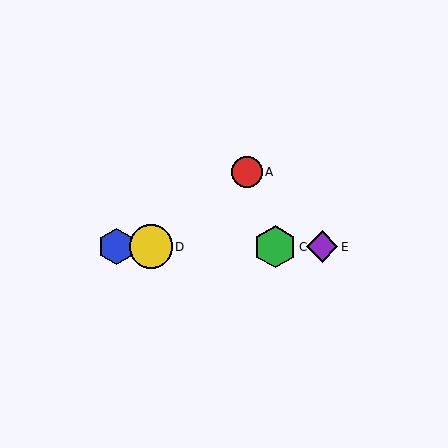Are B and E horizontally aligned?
Yes, both are at y≈247.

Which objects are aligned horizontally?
Objects B, C, D, E are aligned horizontally.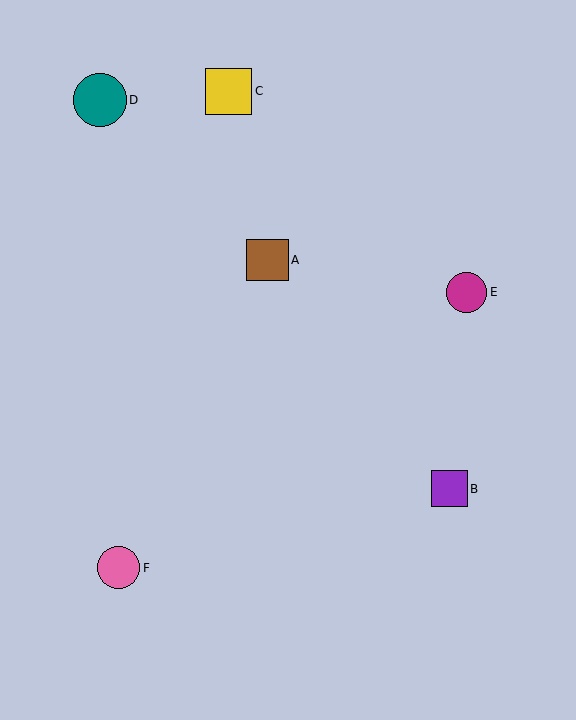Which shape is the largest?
The teal circle (labeled D) is the largest.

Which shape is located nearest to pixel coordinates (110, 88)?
The teal circle (labeled D) at (100, 100) is nearest to that location.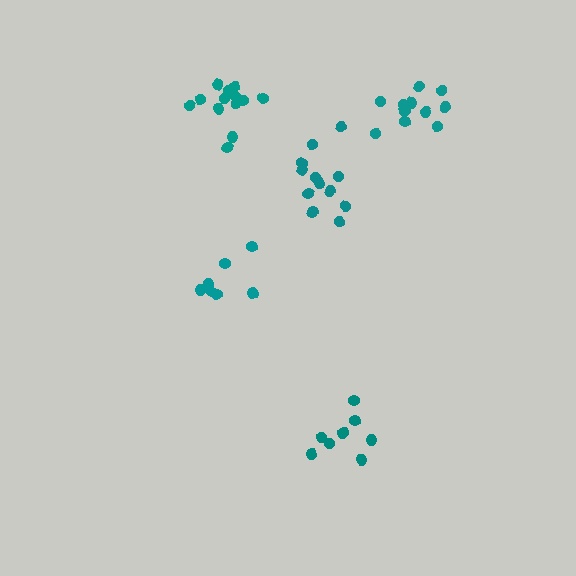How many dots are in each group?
Group 1: 12 dots, Group 2: 9 dots, Group 3: 13 dots, Group 4: 8 dots, Group 5: 13 dots (55 total).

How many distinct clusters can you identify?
There are 5 distinct clusters.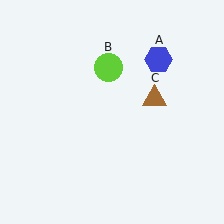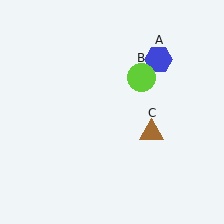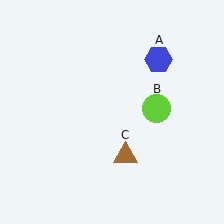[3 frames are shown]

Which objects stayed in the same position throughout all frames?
Blue hexagon (object A) remained stationary.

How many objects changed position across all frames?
2 objects changed position: lime circle (object B), brown triangle (object C).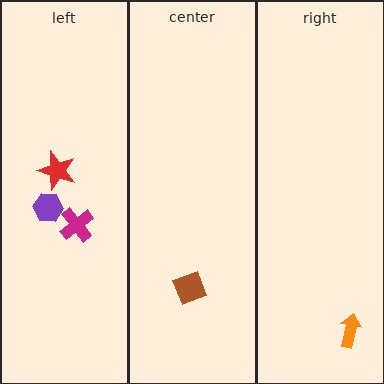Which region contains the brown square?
The center region.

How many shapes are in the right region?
1.